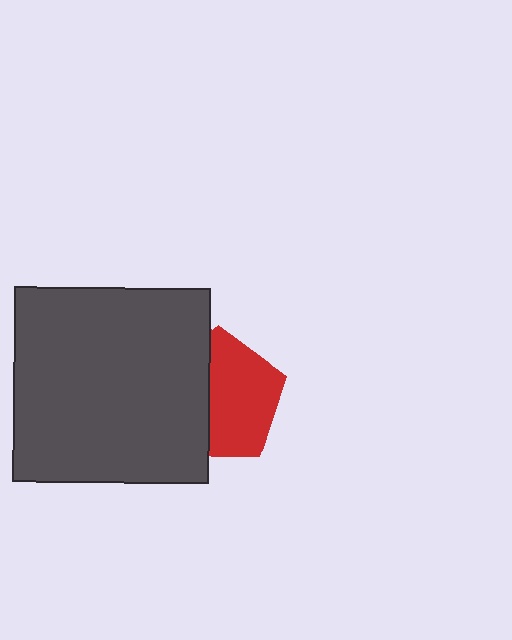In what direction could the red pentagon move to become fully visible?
The red pentagon could move right. That would shift it out from behind the dark gray square entirely.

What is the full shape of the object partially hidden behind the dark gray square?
The partially hidden object is a red pentagon.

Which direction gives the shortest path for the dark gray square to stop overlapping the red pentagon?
Moving left gives the shortest separation.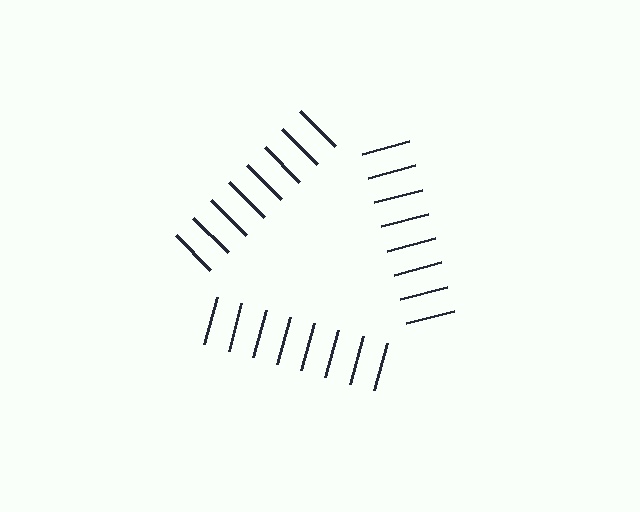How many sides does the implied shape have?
3 sides — the line-ends trace a triangle.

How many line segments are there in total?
24 — 8 along each of the 3 edges.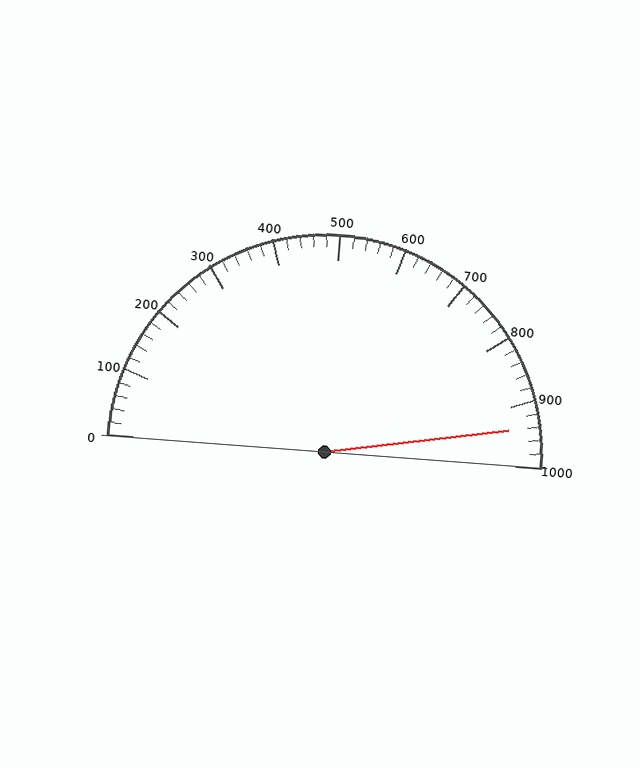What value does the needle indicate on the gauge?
The needle indicates approximately 940.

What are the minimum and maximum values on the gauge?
The gauge ranges from 0 to 1000.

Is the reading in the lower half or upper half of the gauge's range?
The reading is in the upper half of the range (0 to 1000).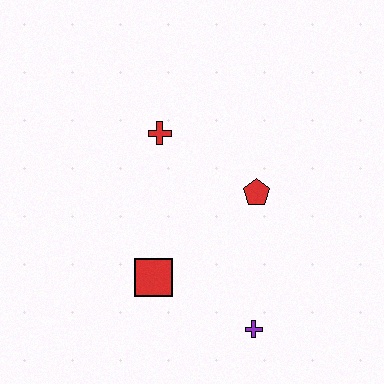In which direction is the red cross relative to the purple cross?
The red cross is above the purple cross.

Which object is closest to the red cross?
The red pentagon is closest to the red cross.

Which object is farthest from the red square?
The red cross is farthest from the red square.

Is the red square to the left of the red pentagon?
Yes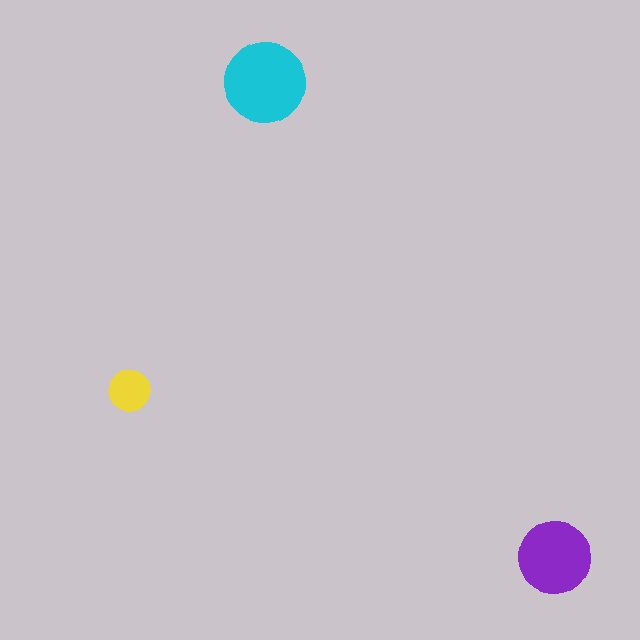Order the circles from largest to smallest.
the cyan one, the purple one, the yellow one.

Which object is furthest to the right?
The purple circle is rightmost.